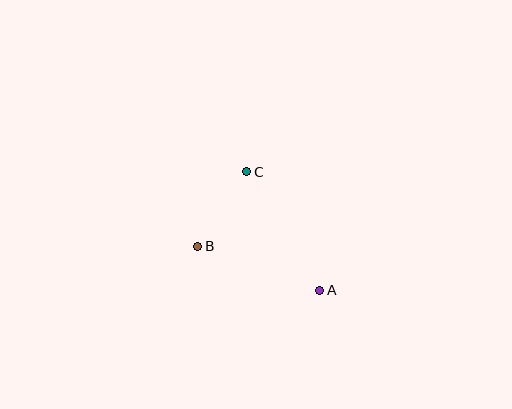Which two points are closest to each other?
Points B and C are closest to each other.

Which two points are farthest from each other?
Points A and C are farthest from each other.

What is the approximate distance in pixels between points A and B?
The distance between A and B is approximately 129 pixels.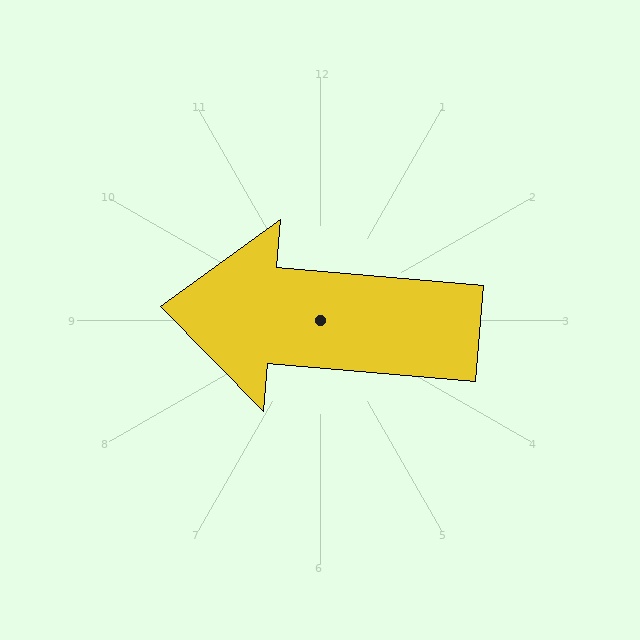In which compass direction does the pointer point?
West.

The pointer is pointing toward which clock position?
Roughly 9 o'clock.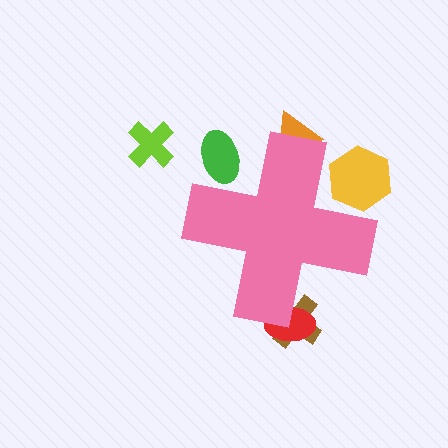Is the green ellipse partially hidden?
Yes, the green ellipse is partially hidden behind the pink cross.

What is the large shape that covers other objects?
A pink cross.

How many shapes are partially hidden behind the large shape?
5 shapes are partially hidden.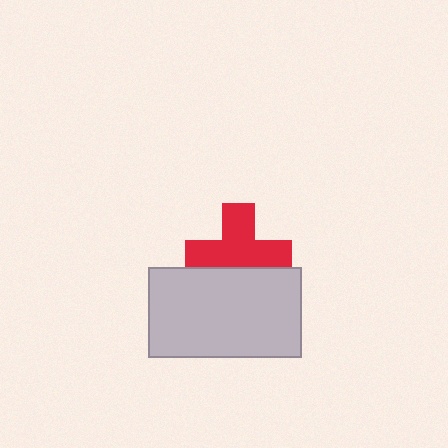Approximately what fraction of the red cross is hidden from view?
Roughly 31% of the red cross is hidden behind the light gray rectangle.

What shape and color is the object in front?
The object in front is a light gray rectangle.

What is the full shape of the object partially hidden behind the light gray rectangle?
The partially hidden object is a red cross.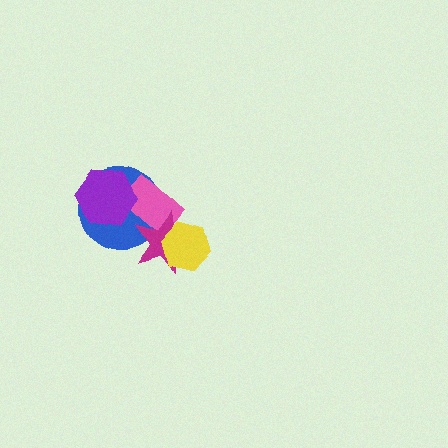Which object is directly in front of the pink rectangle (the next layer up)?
The magenta star is directly in front of the pink rectangle.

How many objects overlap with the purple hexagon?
2 objects overlap with the purple hexagon.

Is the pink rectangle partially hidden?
Yes, it is partially covered by another shape.